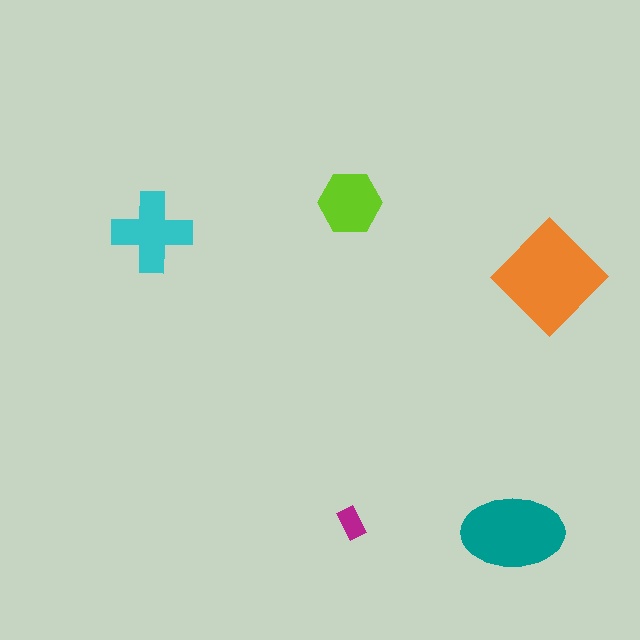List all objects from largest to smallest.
The orange diamond, the teal ellipse, the cyan cross, the lime hexagon, the magenta rectangle.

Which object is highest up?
The lime hexagon is topmost.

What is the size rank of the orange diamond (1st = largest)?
1st.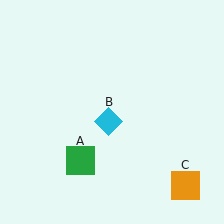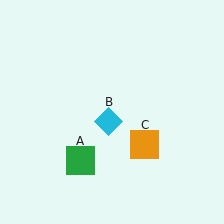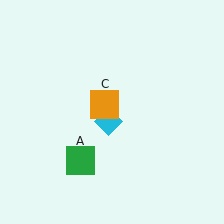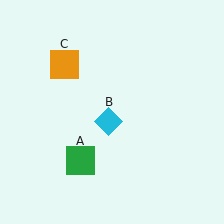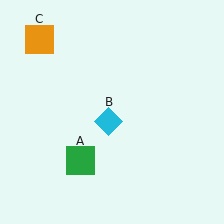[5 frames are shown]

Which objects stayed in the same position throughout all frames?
Green square (object A) and cyan diamond (object B) remained stationary.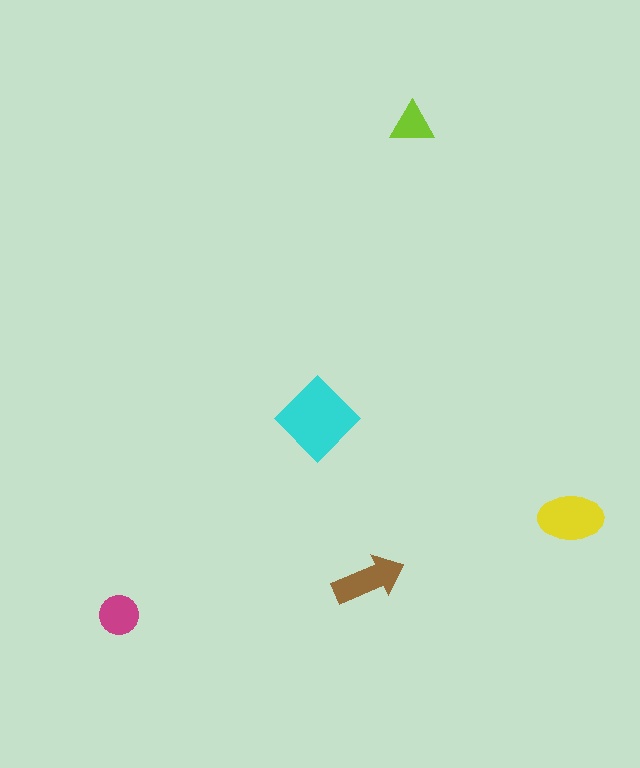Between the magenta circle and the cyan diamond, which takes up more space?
The cyan diamond.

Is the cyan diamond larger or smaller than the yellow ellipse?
Larger.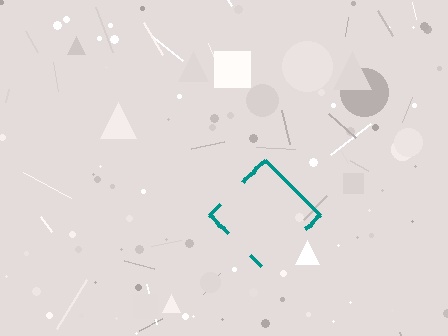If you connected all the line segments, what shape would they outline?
They would outline a diamond.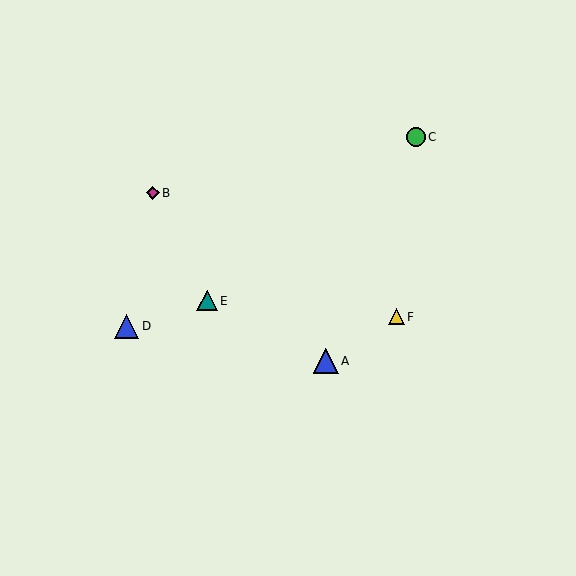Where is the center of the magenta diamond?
The center of the magenta diamond is at (153, 193).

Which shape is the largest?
The blue triangle (labeled D) is the largest.